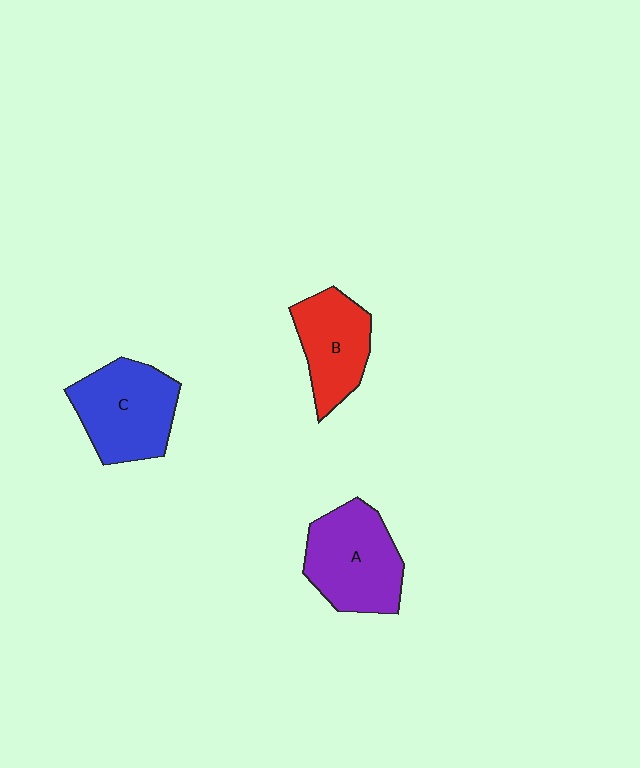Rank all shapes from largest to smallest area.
From largest to smallest: A (purple), C (blue), B (red).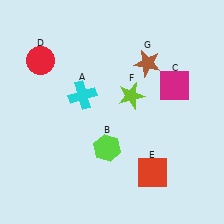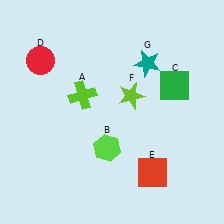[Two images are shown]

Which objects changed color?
A changed from cyan to lime. C changed from magenta to green. G changed from brown to teal.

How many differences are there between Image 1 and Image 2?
There are 3 differences between the two images.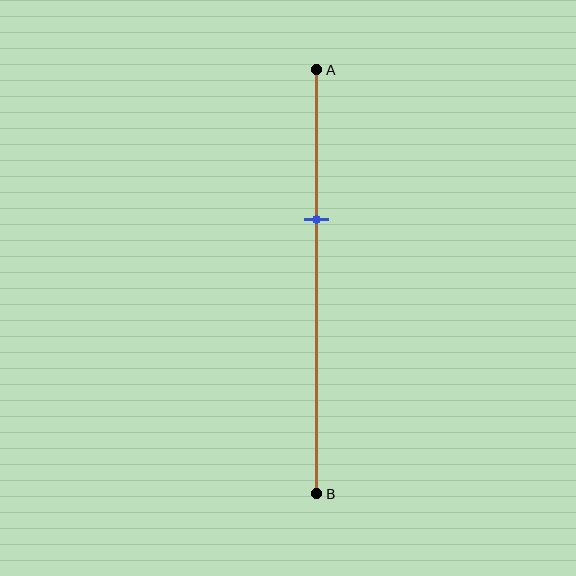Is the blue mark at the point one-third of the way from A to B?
Yes, the mark is approximately at the one-third point.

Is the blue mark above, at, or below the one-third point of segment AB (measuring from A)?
The blue mark is approximately at the one-third point of segment AB.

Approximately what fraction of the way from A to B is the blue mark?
The blue mark is approximately 35% of the way from A to B.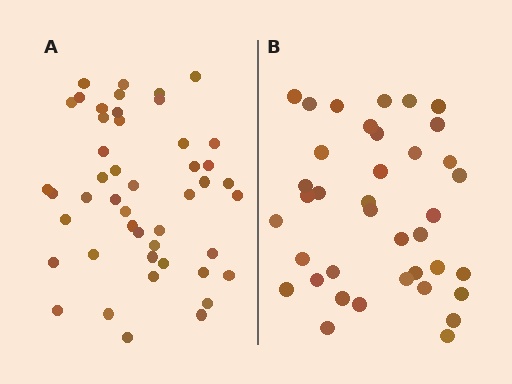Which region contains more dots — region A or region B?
Region A (the left region) has more dots.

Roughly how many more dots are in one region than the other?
Region A has roughly 8 or so more dots than region B.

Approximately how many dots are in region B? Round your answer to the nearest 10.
About 40 dots. (The exact count is 38, which rounds to 40.)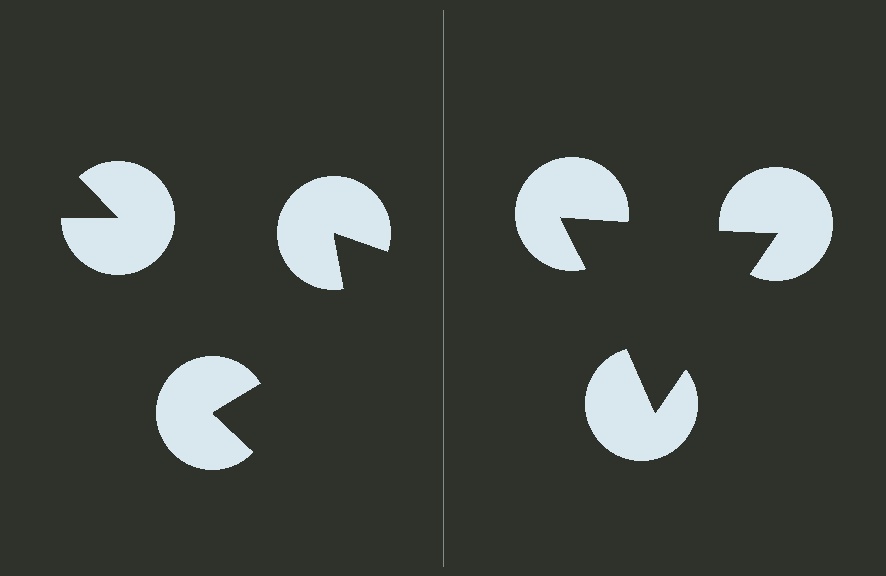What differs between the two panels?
The pac-man discs are positioned identically on both sides; only the wedge orientations differ. On the right they align to a triangle; on the left they are misaligned.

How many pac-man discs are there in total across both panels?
6 — 3 on each side.